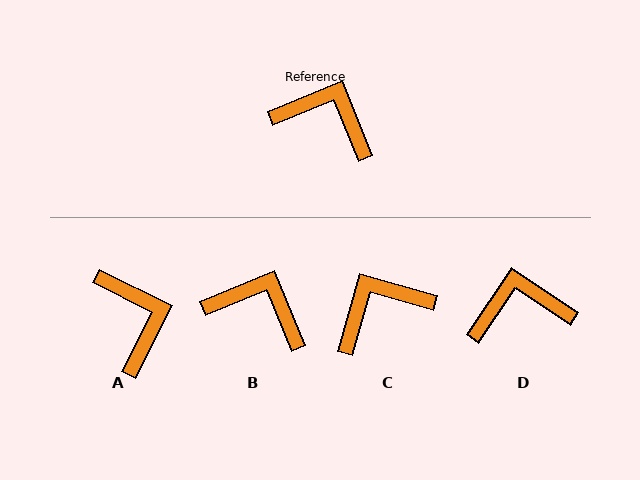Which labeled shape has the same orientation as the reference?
B.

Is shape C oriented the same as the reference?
No, it is off by about 52 degrees.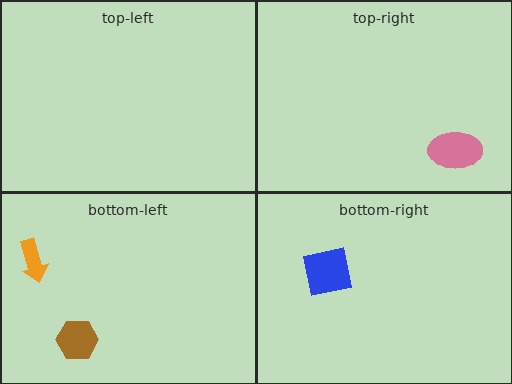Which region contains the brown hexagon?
The bottom-left region.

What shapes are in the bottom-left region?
The brown hexagon, the orange arrow.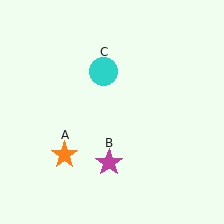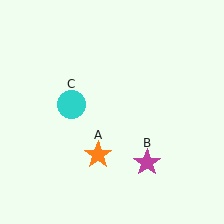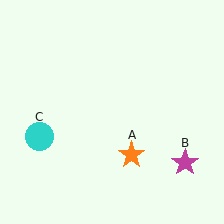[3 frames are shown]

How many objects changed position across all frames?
3 objects changed position: orange star (object A), magenta star (object B), cyan circle (object C).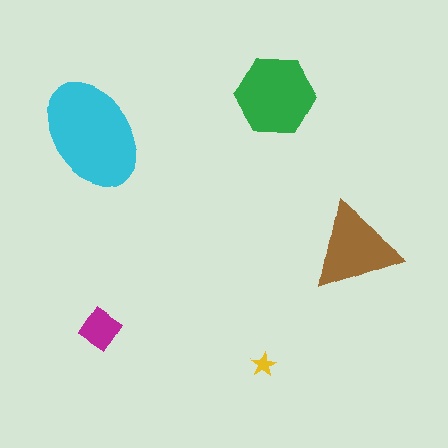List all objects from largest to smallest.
The cyan ellipse, the green hexagon, the brown triangle, the magenta diamond, the yellow star.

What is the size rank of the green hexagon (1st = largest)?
2nd.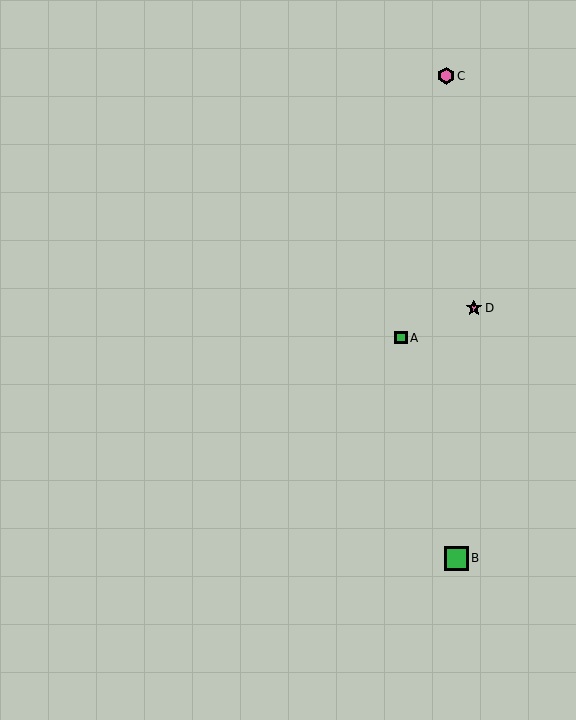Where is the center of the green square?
The center of the green square is at (401, 338).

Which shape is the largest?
The green square (labeled B) is the largest.